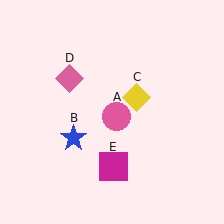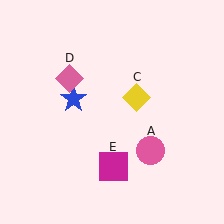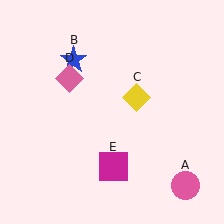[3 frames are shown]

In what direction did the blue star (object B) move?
The blue star (object B) moved up.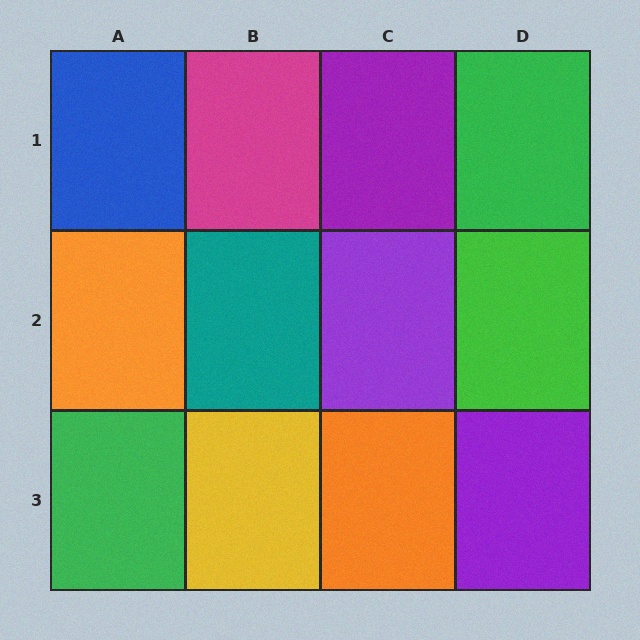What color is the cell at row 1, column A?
Blue.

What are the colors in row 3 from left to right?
Green, yellow, orange, purple.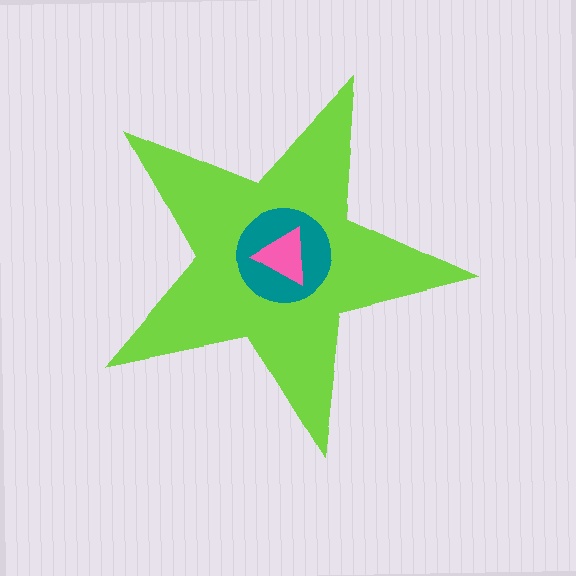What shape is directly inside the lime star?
The teal circle.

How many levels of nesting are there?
3.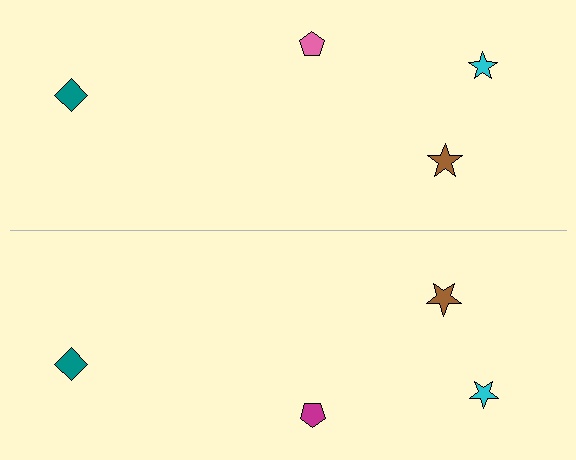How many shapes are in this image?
There are 8 shapes in this image.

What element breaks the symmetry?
The magenta pentagon on the bottom side breaks the symmetry — its mirror counterpart is pink.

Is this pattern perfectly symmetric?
No, the pattern is not perfectly symmetric. The magenta pentagon on the bottom side breaks the symmetry — its mirror counterpart is pink.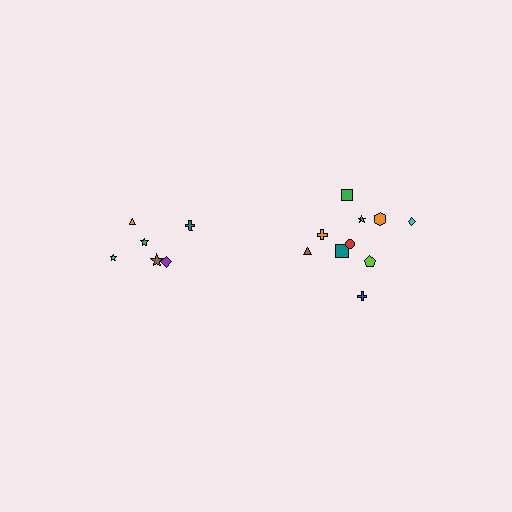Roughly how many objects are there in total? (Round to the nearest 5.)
Roughly 15 objects in total.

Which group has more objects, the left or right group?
The right group.